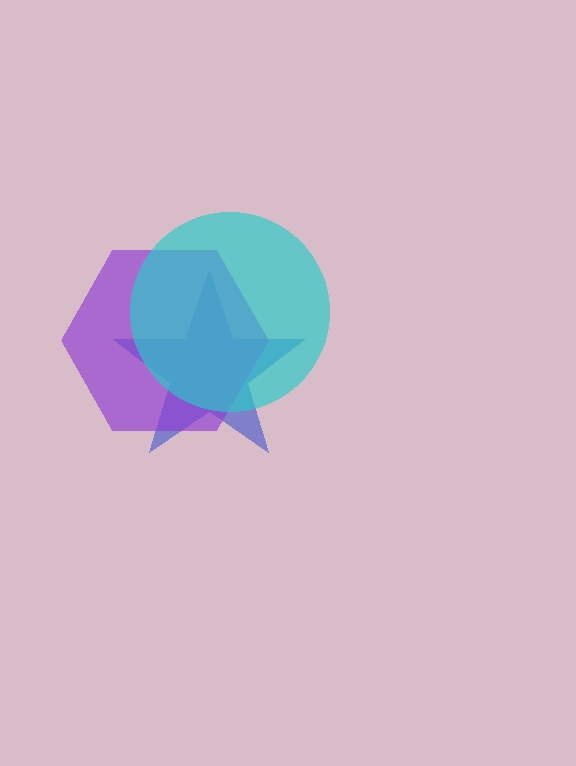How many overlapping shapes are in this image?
There are 3 overlapping shapes in the image.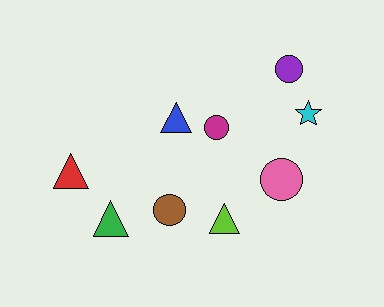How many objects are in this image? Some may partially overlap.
There are 9 objects.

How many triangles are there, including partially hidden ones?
There are 4 triangles.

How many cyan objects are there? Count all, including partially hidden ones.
There is 1 cyan object.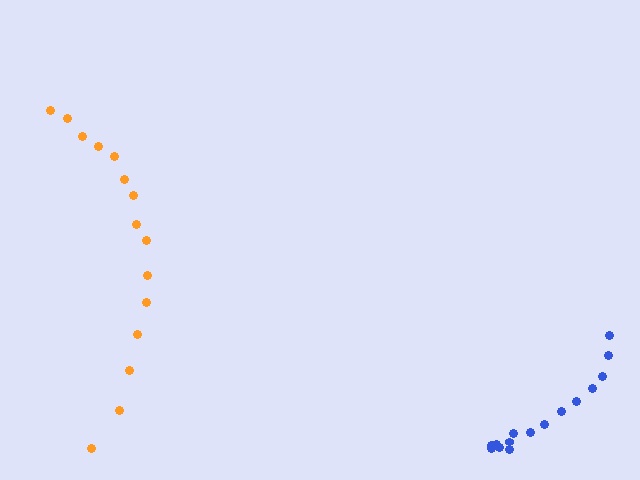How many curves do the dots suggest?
There are 2 distinct paths.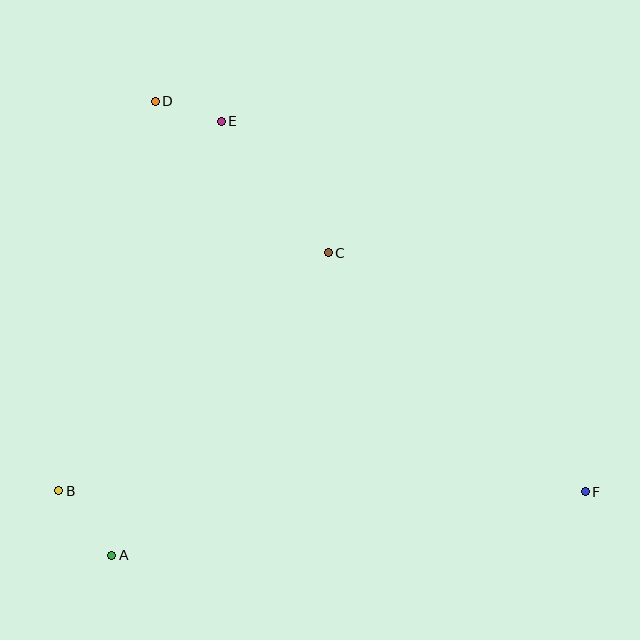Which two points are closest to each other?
Points D and E are closest to each other.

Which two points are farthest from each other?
Points D and F are farthest from each other.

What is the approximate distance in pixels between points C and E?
The distance between C and E is approximately 170 pixels.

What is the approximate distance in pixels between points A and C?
The distance between A and C is approximately 372 pixels.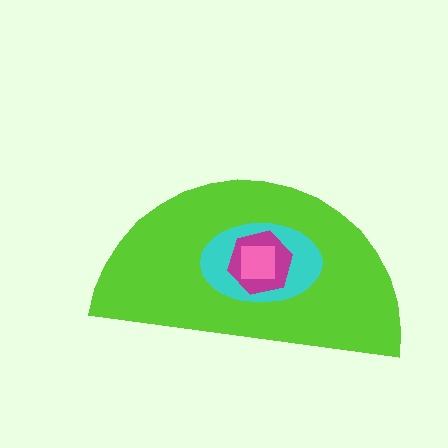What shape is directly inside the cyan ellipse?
The magenta hexagon.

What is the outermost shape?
The lime semicircle.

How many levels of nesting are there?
4.